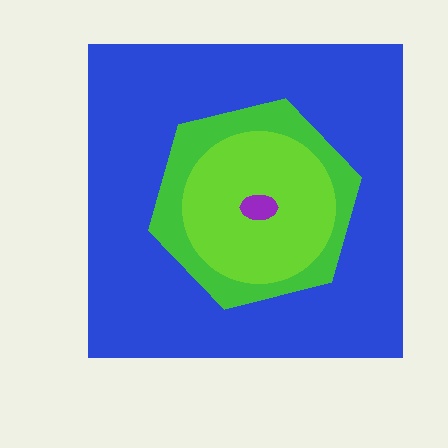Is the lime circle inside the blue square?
Yes.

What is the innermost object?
The purple ellipse.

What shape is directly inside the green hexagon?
The lime circle.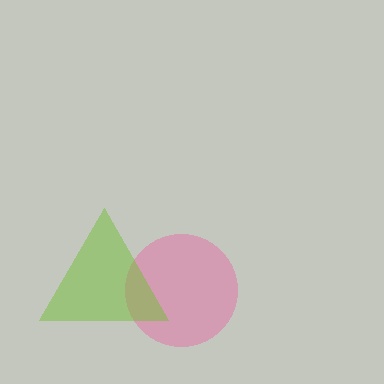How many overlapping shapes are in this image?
There are 2 overlapping shapes in the image.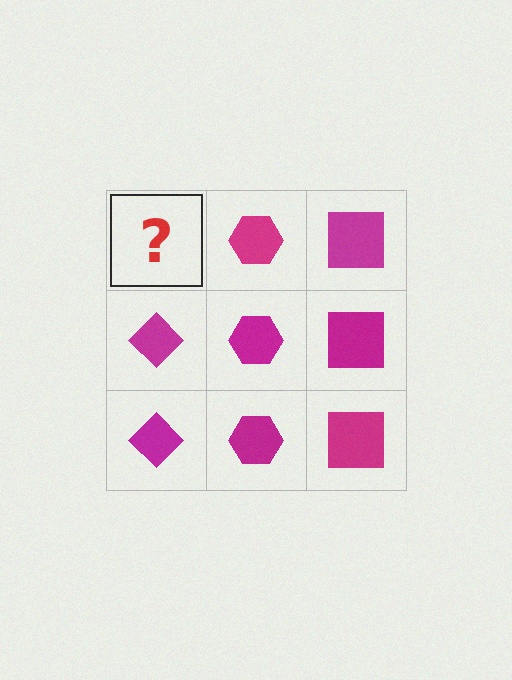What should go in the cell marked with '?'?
The missing cell should contain a magenta diamond.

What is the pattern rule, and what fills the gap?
The rule is that each column has a consistent shape. The gap should be filled with a magenta diamond.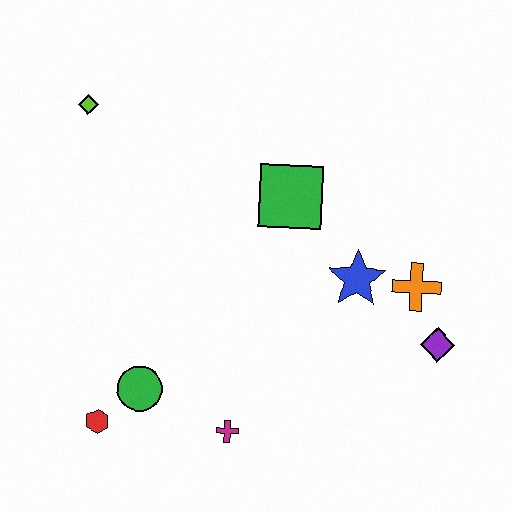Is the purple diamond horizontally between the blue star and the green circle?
No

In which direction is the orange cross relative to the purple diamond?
The orange cross is above the purple diamond.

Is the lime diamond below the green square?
No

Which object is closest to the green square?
The blue star is closest to the green square.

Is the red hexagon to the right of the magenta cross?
No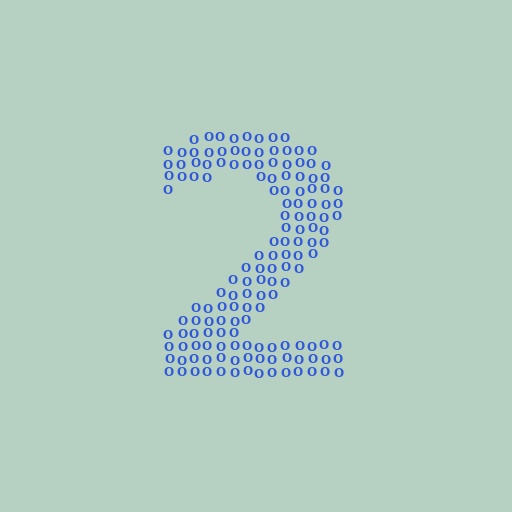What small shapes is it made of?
It is made of small letter O's.